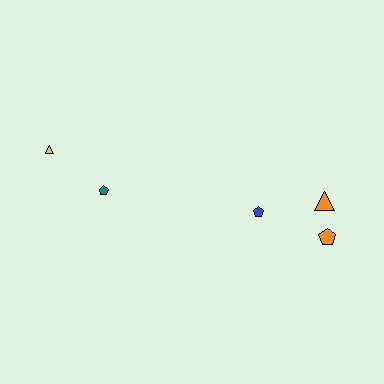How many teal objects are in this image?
There is 1 teal object.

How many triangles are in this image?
There are 2 triangles.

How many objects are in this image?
There are 5 objects.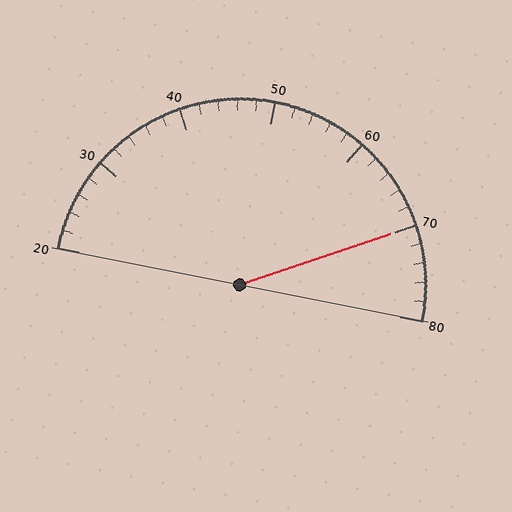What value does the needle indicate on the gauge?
The needle indicates approximately 70.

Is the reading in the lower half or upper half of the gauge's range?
The reading is in the upper half of the range (20 to 80).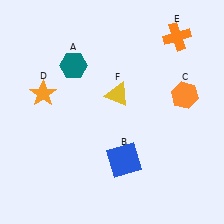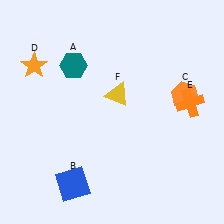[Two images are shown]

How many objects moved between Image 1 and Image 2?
3 objects moved between the two images.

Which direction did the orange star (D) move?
The orange star (D) moved up.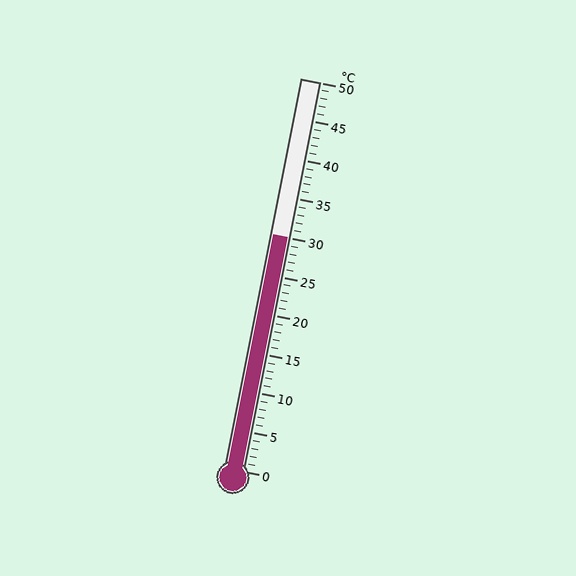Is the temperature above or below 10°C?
The temperature is above 10°C.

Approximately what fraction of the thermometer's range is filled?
The thermometer is filled to approximately 60% of its range.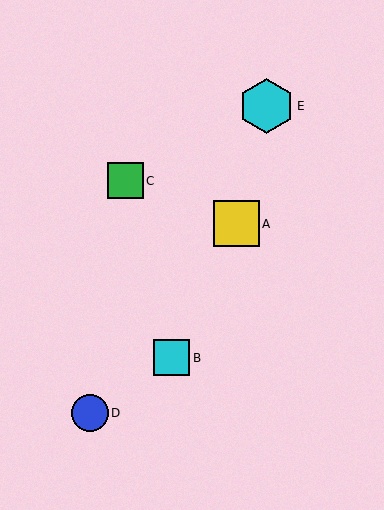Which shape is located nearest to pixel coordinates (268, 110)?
The cyan hexagon (labeled E) at (267, 106) is nearest to that location.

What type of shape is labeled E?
Shape E is a cyan hexagon.